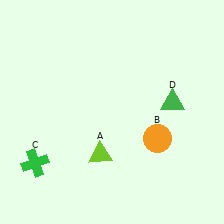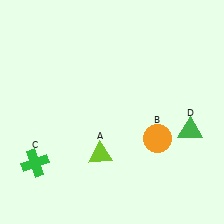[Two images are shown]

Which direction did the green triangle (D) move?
The green triangle (D) moved down.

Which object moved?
The green triangle (D) moved down.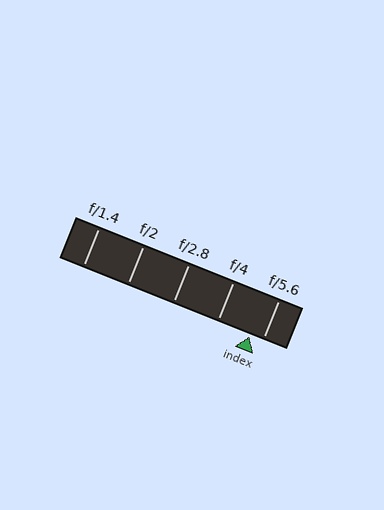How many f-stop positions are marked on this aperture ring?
There are 5 f-stop positions marked.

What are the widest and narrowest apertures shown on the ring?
The widest aperture shown is f/1.4 and the narrowest is f/5.6.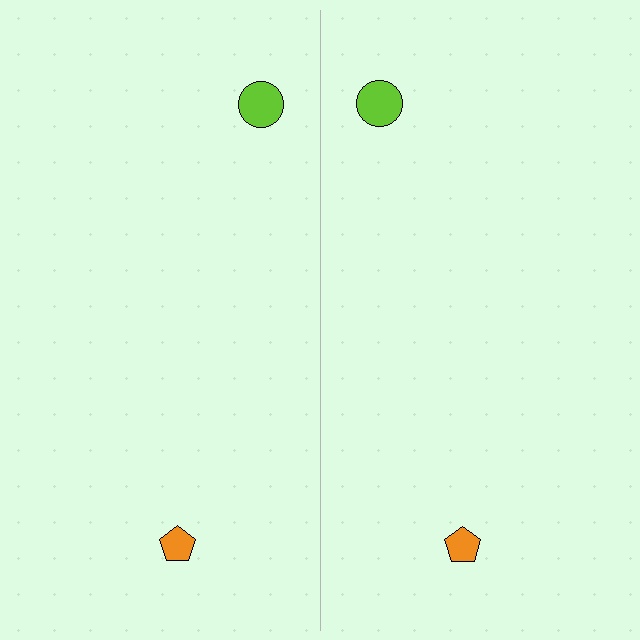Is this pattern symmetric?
Yes, this pattern has bilateral (reflection) symmetry.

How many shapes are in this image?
There are 4 shapes in this image.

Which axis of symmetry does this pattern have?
The pattern has a vertical axis of symmetry running through the center of the image.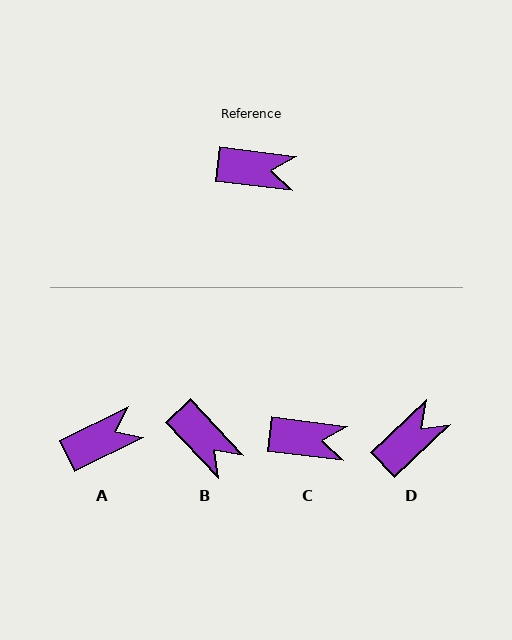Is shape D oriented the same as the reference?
No, it is off by about 50 degrees.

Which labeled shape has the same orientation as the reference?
C.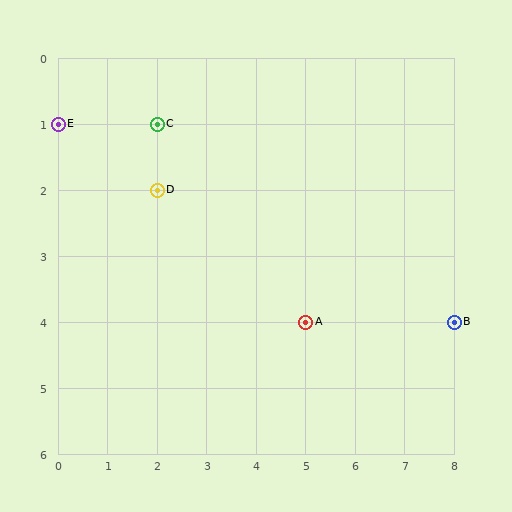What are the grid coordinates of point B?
Point B is at grid coordinates (8, 4).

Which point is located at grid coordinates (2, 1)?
Point C is at (2, 1).